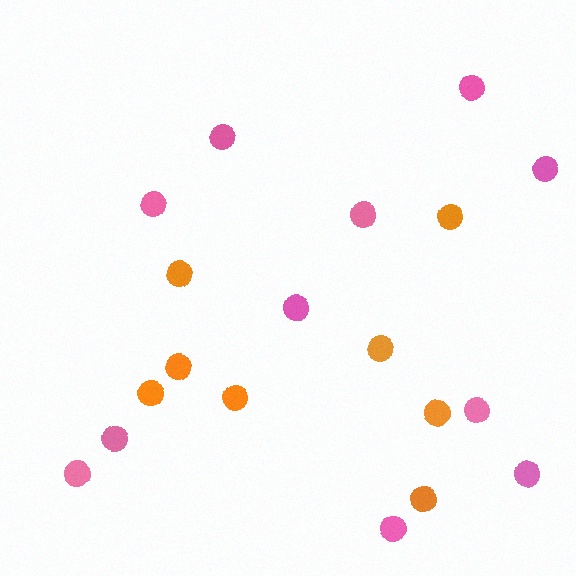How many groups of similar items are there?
There are 2 groups: one group of orange circles (8) and one group of pink circles (11).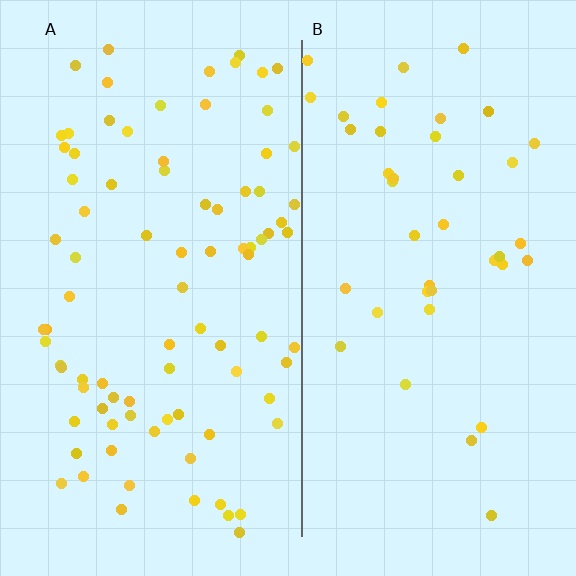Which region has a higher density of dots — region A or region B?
A (the left).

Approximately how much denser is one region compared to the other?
Approximately 2.1× — region A over region B.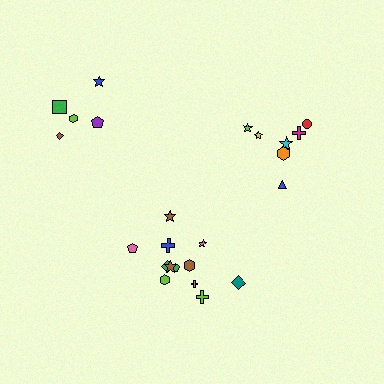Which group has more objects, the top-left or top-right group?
The top-right group.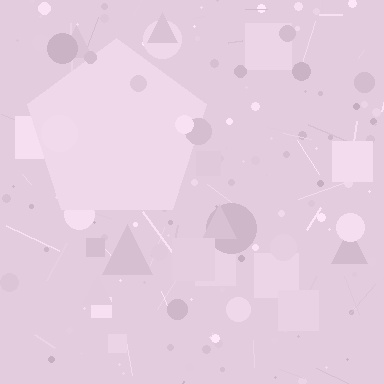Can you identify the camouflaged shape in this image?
The camouflaged shape is a pentagon.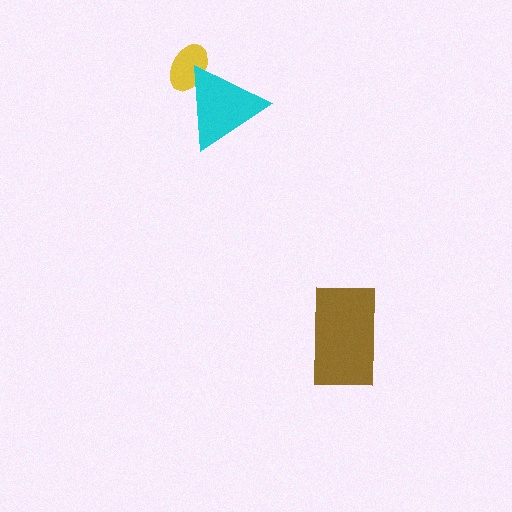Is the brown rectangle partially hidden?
No, no other shape covers it.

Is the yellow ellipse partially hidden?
Yes, it is partially covered by another shape.